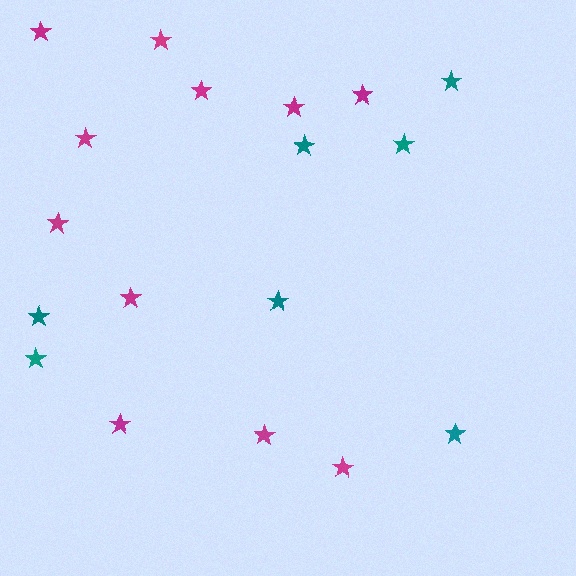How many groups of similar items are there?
There are 2 groups: one group of magenta stars (11) and one group of teal stars (7).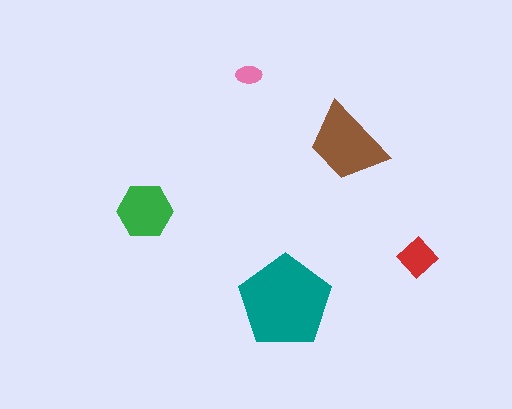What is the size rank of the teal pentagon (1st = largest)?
1st.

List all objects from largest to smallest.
The teal pentagon, the brown trapezoid, the green hexagon, the red diamond, the pink ellipse.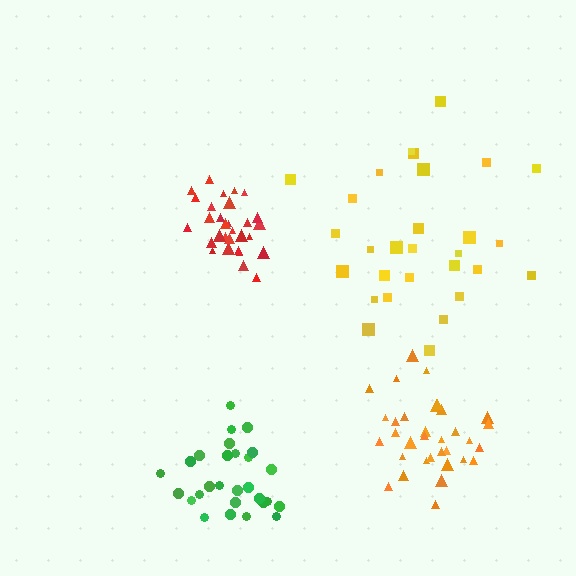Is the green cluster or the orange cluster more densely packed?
Orange.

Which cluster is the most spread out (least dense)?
Yellow.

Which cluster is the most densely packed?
Red.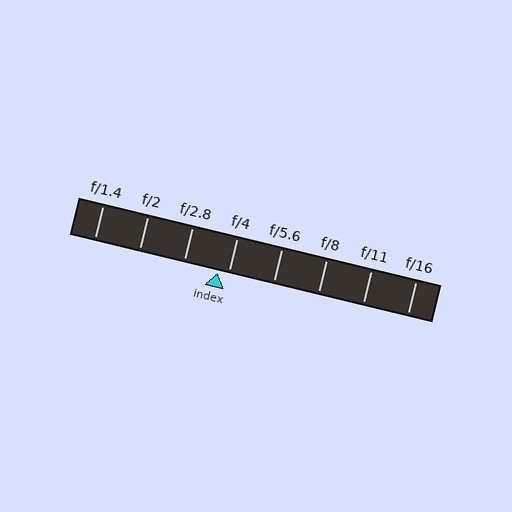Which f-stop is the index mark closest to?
The index mark is closest to f/4.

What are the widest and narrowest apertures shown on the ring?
The widest aperture shown is f/1.4 and the narrowest is f/16.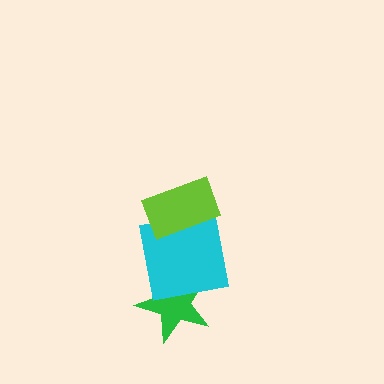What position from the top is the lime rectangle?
The lime rectangle is 1st from the top.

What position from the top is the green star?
The green star is 3rd from the top.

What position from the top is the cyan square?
The cyan square is 2nd from the top.